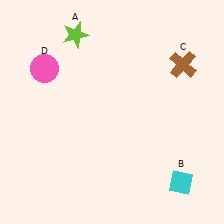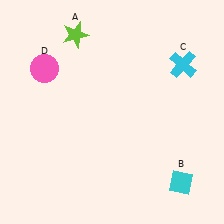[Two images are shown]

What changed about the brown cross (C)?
In Image 1, C is brown. In Image 2, it changed to cyan.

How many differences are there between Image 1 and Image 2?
There is 1 difference between the two images.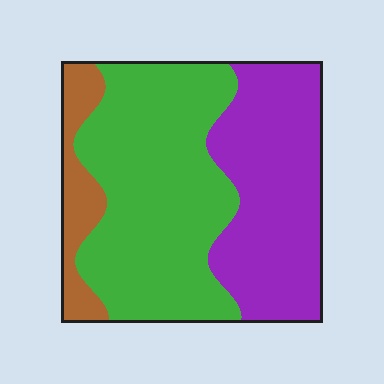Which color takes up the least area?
Brown, at roughly 10%.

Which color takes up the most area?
Green, at roughly 50%.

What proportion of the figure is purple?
Purple takes up about three eighths (3/8) of the figure.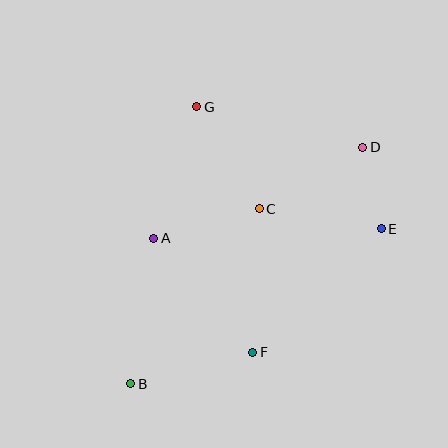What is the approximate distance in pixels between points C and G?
The distance between C and G is approximately 119 pixels.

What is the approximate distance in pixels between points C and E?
The distance between C and E is approximately 124 pixels.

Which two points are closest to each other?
Points D and E are closest to each other.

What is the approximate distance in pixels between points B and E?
The distance between B and E is approximately 295 pixels.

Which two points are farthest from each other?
Points B and D are farthest from each other.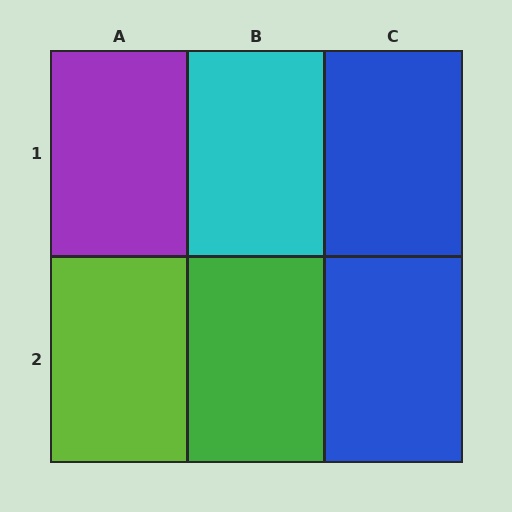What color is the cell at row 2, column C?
Blue.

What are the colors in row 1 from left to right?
Purple, cyan, blue.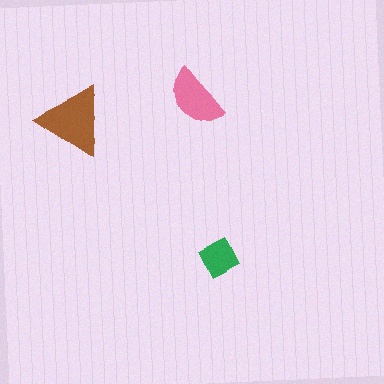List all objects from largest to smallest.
The brown triangle, the pink semicircle, the green diamond.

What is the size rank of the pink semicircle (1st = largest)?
2nd.